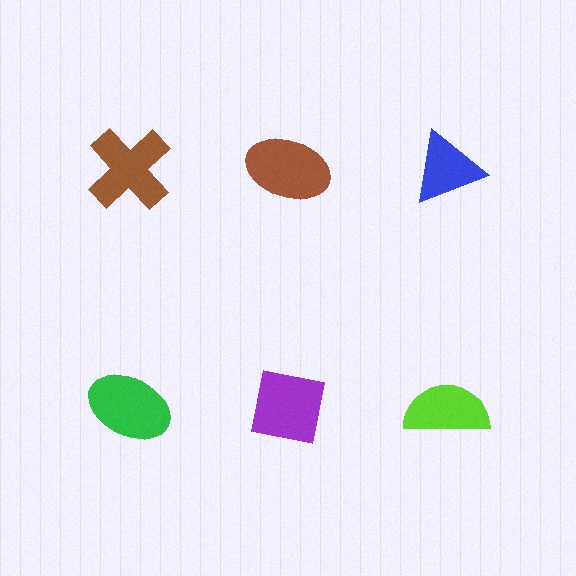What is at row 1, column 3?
A blue triangle.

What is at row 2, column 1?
A green ellipse.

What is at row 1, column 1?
A brown cross.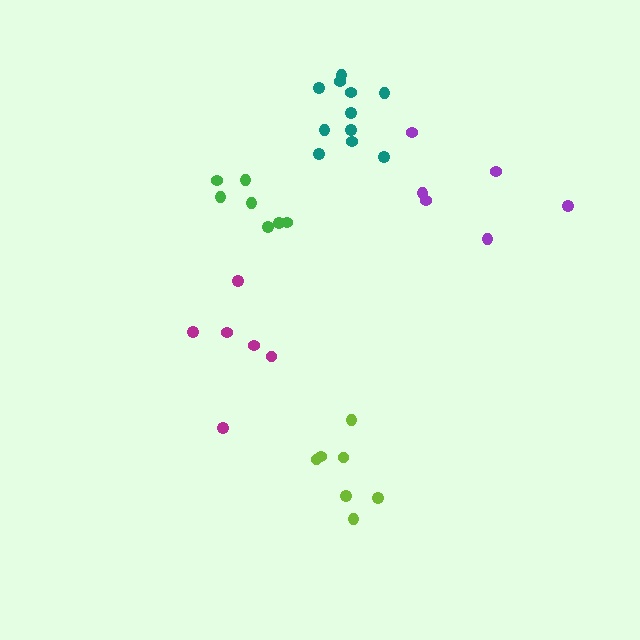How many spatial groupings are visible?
There are 5 spatial groupings.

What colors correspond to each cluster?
The clusters are colored: purple, magenta, lime, teal, green.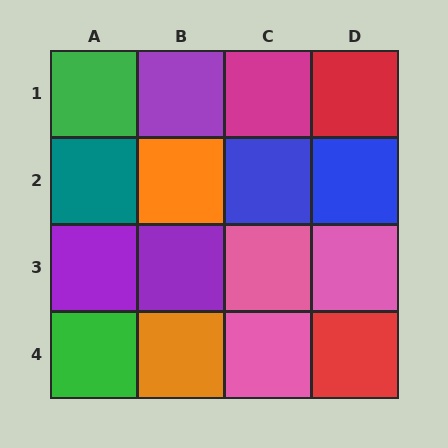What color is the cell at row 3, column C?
Pink.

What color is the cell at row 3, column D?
Pink.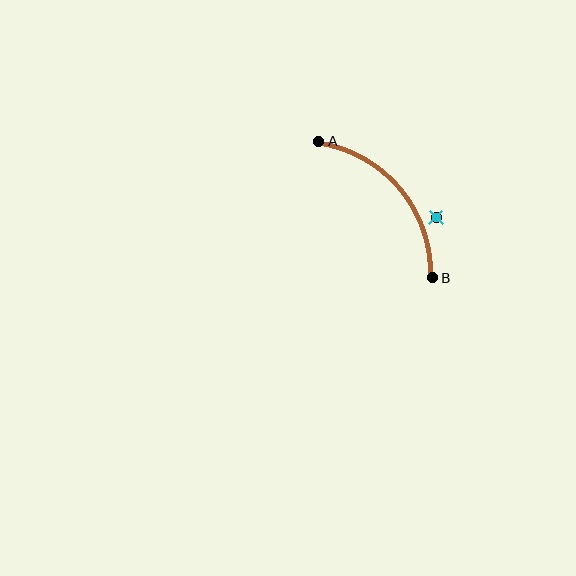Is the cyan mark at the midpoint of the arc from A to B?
No — the cyan mark does not lie on the arc at all. It sits slightly outside the curve.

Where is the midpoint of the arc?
The arc midpoint is the point on the curve farthest from the straight line joining A and B. It sits above and to the right of that line.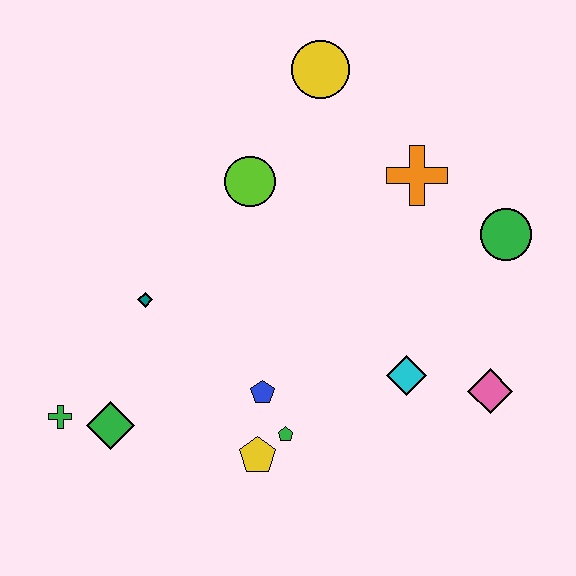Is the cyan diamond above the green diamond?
Yes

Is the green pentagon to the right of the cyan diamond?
No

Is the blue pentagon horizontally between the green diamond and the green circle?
Yes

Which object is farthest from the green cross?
The green circle is farthest from the green cross.